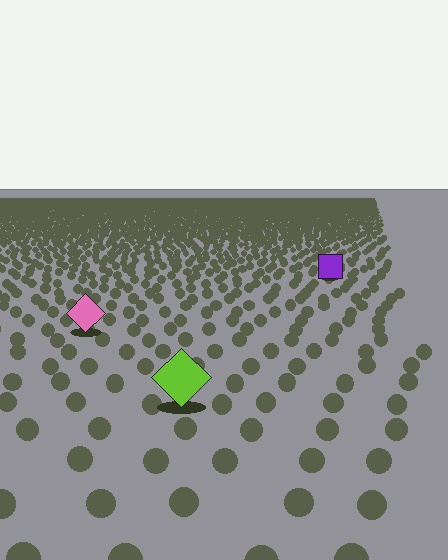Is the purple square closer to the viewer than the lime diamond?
No. The lime diamond is closer — you can tell from the texture gradient: the ground texture is coarser near it.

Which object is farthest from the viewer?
The purple square is farthest from the viewer. It appears smaller and the ground texture around it is denser.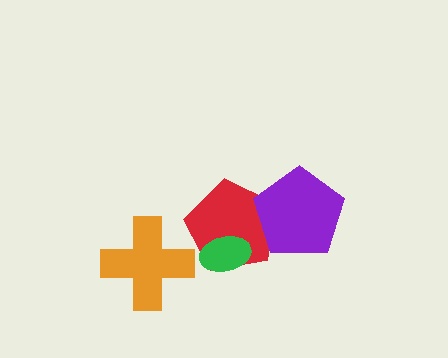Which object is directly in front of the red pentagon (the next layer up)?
The green ellipse is directly in front of the red pentagon.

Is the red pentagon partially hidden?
Yes, it is partially covered by another shape.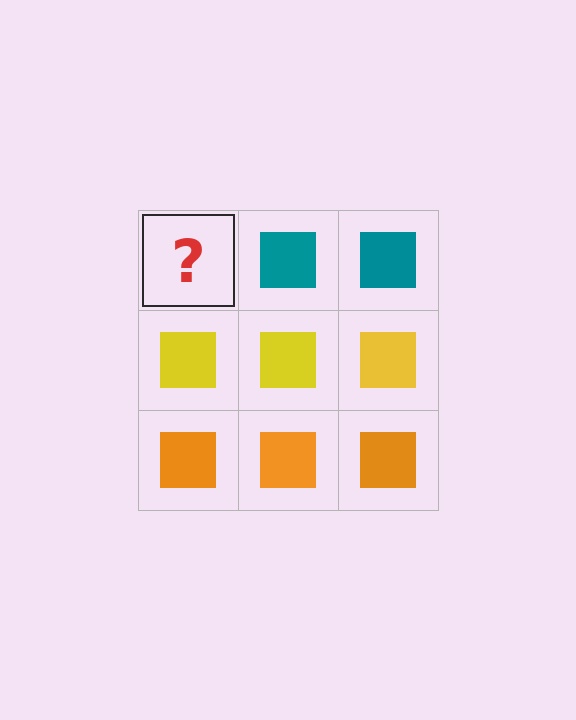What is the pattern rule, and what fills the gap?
The rule is that each row has a consistent color. The gap should be filled with a teal square.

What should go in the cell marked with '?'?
The missing cell should contain a teal square.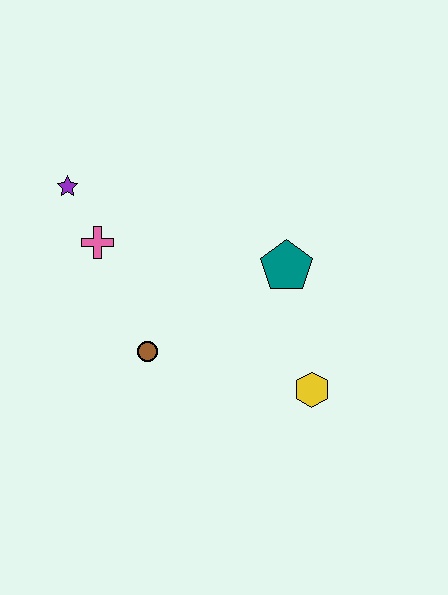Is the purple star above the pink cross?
Yes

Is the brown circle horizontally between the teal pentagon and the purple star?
Yes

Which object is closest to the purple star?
The pink cross is closest to the purple star.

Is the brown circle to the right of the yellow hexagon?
No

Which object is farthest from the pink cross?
The yellow hexagon is farthest from the pink cross.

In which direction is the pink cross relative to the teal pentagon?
The pink cross is to the left of the teal pentagon.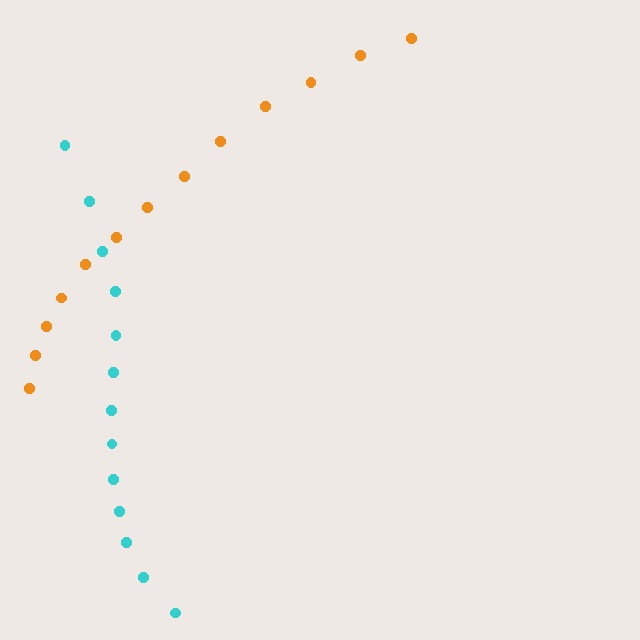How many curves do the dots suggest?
There are 2 distinct paths.